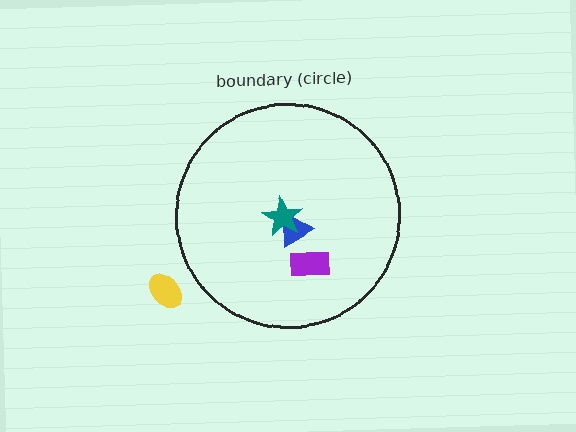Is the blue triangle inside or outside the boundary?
Inside.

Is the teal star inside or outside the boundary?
Inside.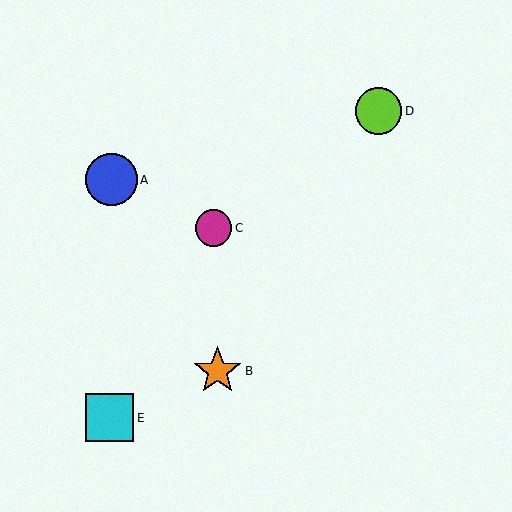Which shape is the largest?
The blue circle (labeled A) is the largest.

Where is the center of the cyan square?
The center of the cyan square is at (110, 418).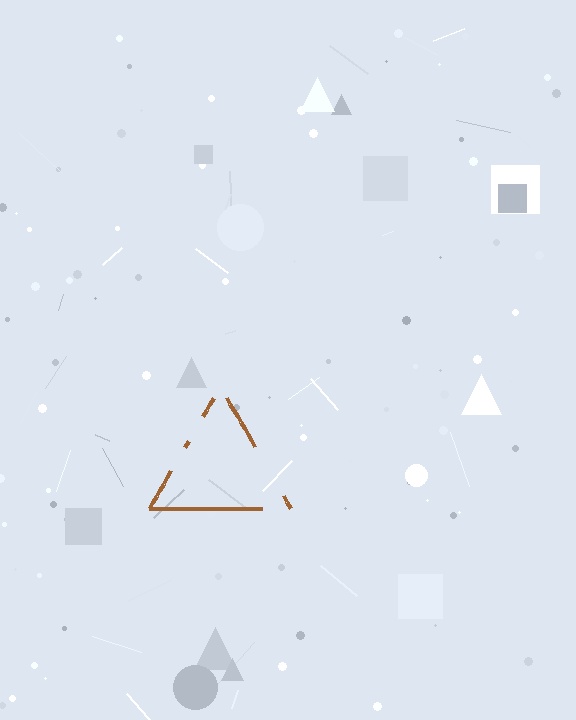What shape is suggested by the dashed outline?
The dashed outline suggests a triangle.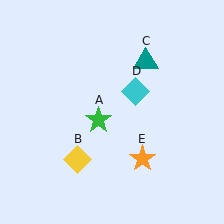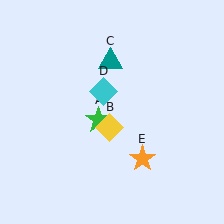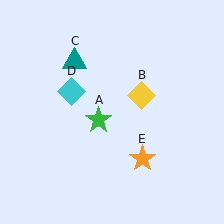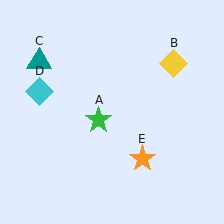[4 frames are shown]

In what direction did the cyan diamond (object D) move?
The cyan diamond (object D) moved left.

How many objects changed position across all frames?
3 objects changed position: yellow diamond (object B), teal triangle (object C), cyan diamond (object D).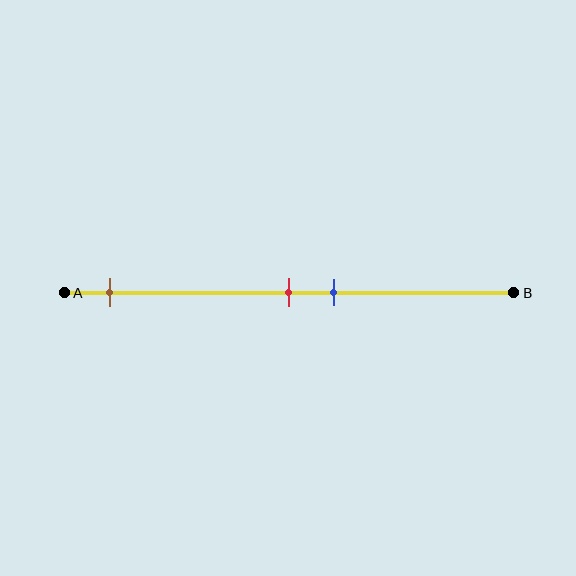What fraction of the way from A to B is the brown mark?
The brown mark is approximately 10% (0.1) of the way from A to B.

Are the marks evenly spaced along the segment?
No, the marks are not evenly spaced.